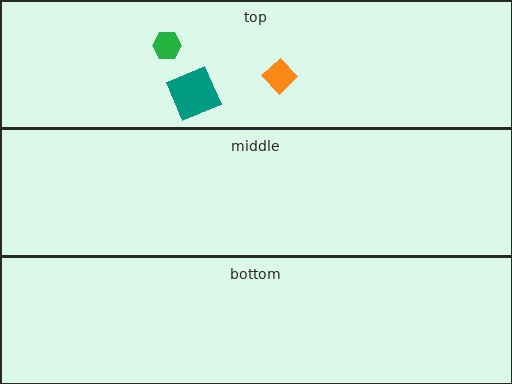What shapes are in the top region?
The green hexagon, the teal square, the orange diamond.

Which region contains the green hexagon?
The top region.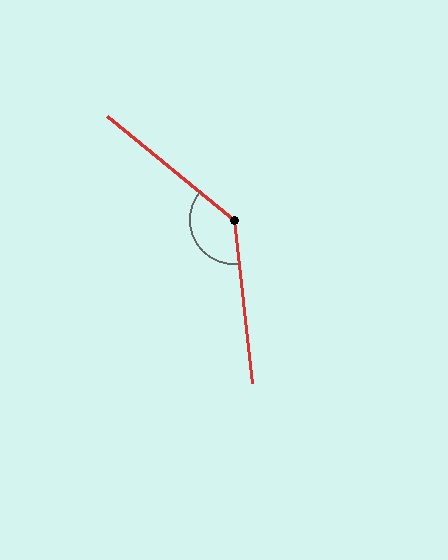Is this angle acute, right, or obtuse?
It is obtuse.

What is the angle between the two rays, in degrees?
Approximately 136 degrees.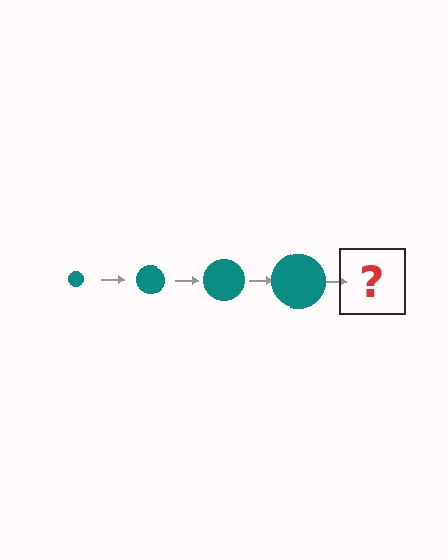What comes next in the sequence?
The next element should be a teal circle, larger than the previous one.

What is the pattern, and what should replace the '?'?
The pattern is that the circle gets progressively larger each step. The '?' should be a teal circle, larger than the previous one.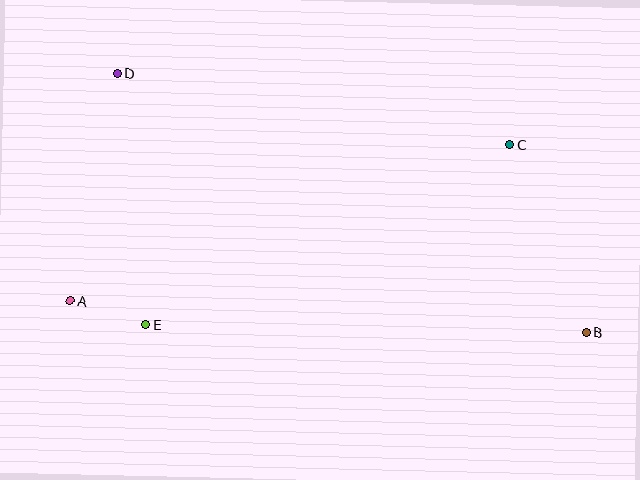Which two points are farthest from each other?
Points B and D are farthest from each other.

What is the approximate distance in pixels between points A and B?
The distance between A and B is approximately 517 pixels.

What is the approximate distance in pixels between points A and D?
The distance between A and D is approximately 232 pixels.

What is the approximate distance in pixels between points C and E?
The distance between C and E is approximately 406 pixels.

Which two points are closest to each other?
Points A and E are closest to each other.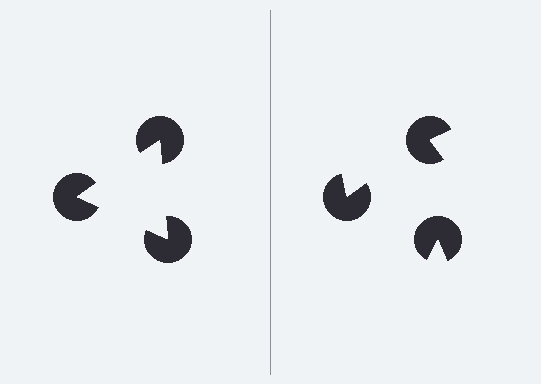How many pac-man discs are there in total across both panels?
6 — 3 on each side.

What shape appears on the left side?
An illusory triangle.